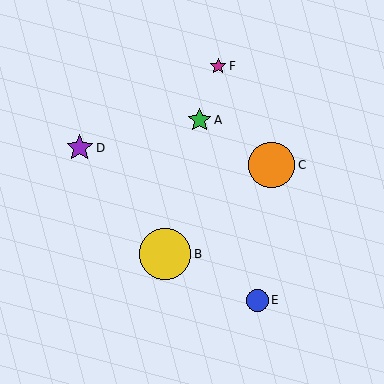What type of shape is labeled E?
Shape E is a blue circle.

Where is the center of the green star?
The center of the green star is at (200, 120).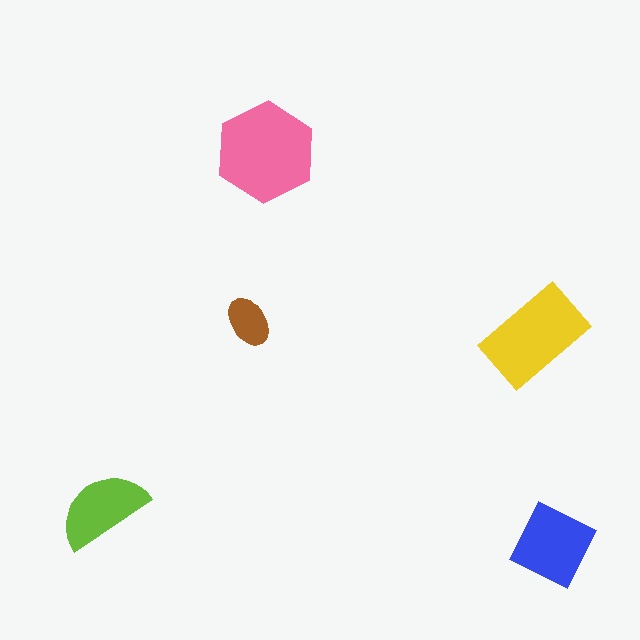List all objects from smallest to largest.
The brown ellipse, the lime semicircle, the blue diamond, the yellow rectangle, the pink hexagon.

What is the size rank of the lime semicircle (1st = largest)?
4th.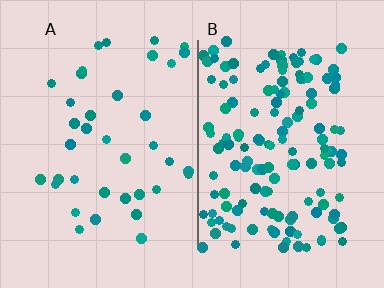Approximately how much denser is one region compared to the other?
Approximately 3.9× — region B over region A.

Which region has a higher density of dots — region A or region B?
B (the right).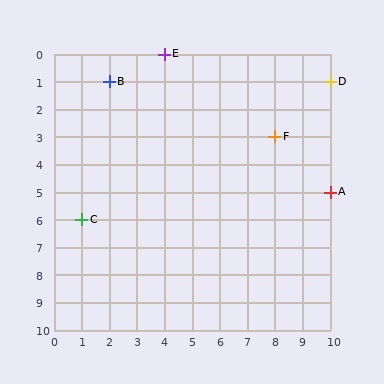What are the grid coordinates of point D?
Point D is at grid coordinates (10, 1).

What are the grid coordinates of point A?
Point A is at grid coordinates (10, 5).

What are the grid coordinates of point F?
Point F is at grid coordinates (8, 3).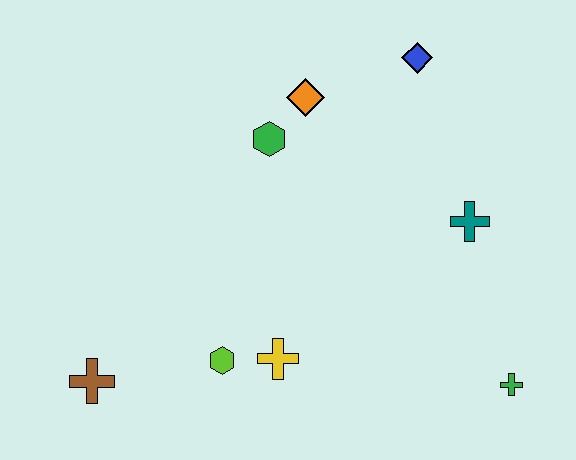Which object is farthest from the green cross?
The brown cross is farthest from the green cross.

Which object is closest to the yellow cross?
The lime hexagon is closest to the yellow cross.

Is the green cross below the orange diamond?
Yes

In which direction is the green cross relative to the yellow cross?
The green cross is to the right of the yellow cross.